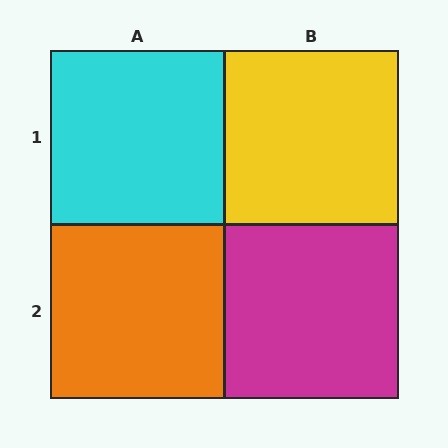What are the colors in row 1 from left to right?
Cyan, yellow.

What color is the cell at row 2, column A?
Orange.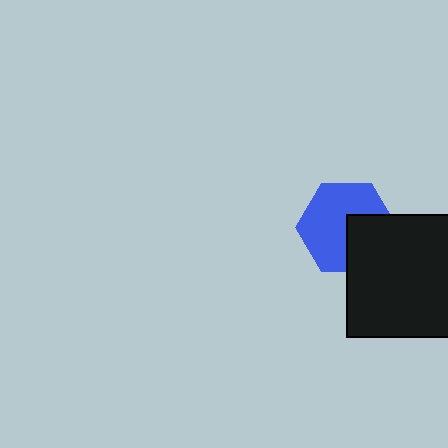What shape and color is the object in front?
The object in front is a black square.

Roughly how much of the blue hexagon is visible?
About half of it is visible (roughly 64%).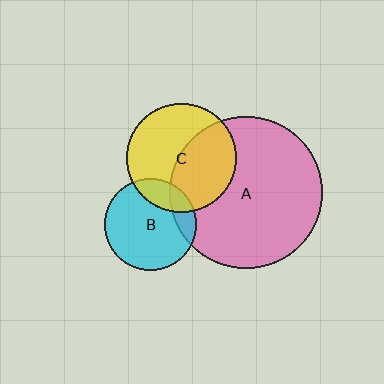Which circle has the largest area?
Circle A (pink).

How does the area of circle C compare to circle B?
Approximately 1.4 times.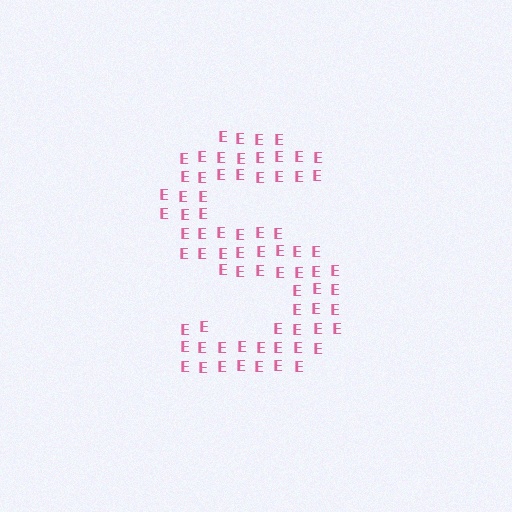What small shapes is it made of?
It is made of small letter E's.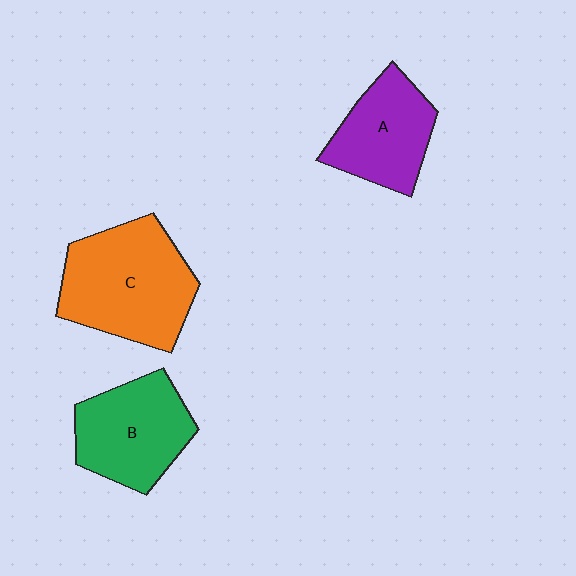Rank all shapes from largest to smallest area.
From largest to smallest: C (orange), B (green), A (purple).